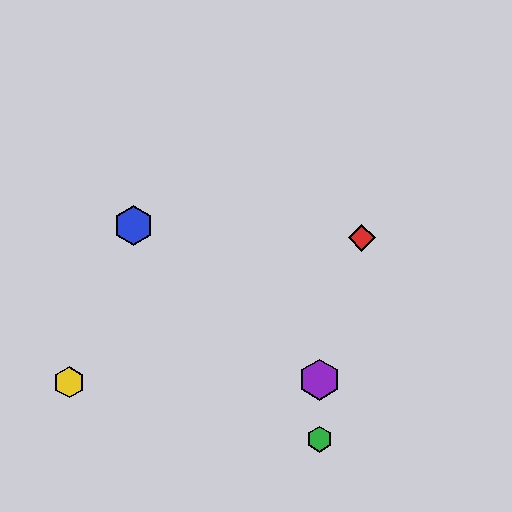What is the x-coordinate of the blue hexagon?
The blue hexagon is at x≈134.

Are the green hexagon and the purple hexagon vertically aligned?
Yes, both are at x≈319.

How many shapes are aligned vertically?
2 shapes (the green hexagon, the purple hexagon) are aligned vertically.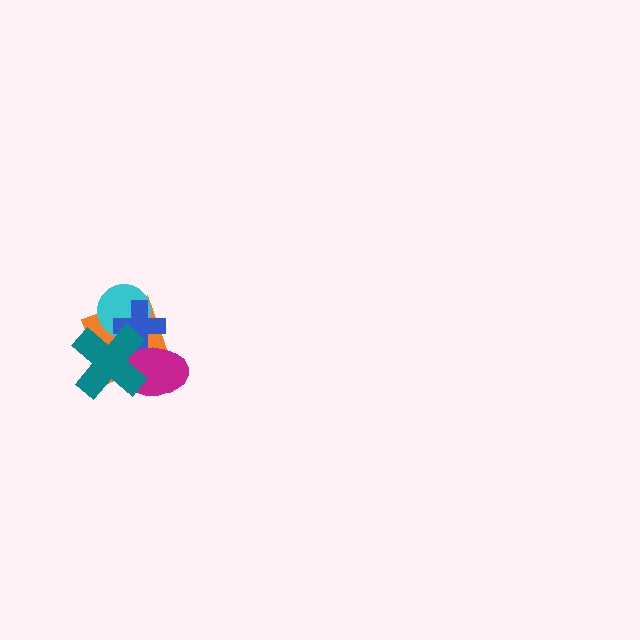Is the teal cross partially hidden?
No, no other shape covers it.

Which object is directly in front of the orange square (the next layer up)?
The cyan circle is directly in front of the orange square.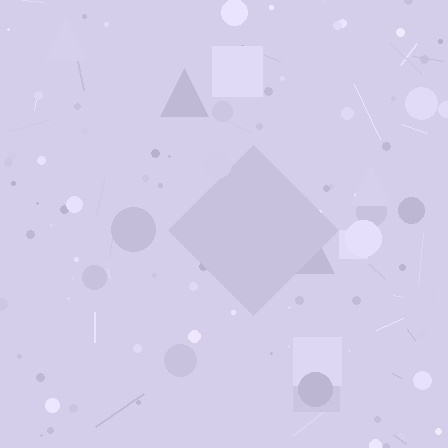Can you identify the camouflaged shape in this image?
The camouflaged shape is a diamond.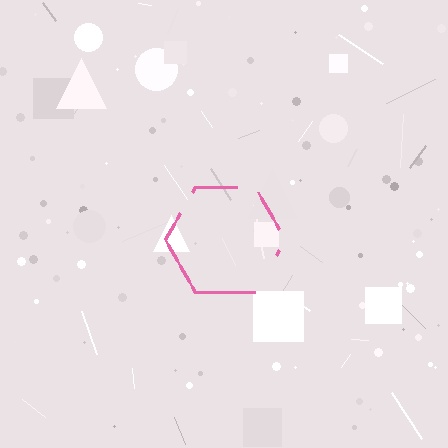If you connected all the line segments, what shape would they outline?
They would outline a hexagon.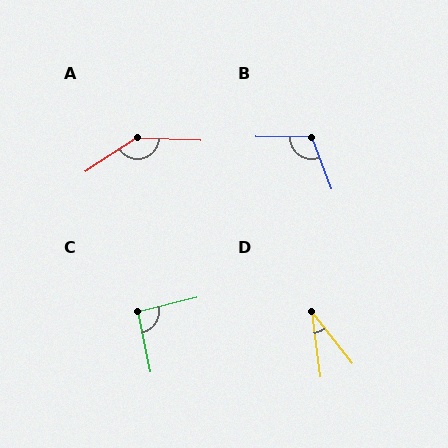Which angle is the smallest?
D, at approximately 31 degrees.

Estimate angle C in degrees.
Approximately 92 degrees.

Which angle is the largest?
A, at approximately 145 degrees.